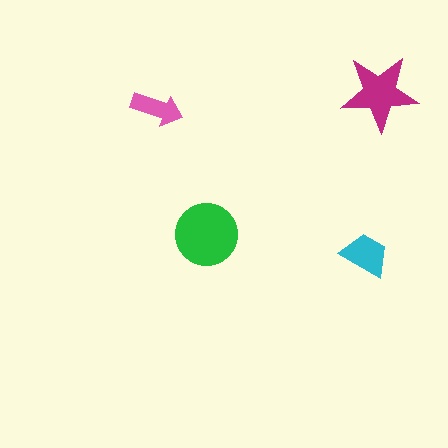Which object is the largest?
The green circle.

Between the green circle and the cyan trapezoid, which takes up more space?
The green circle.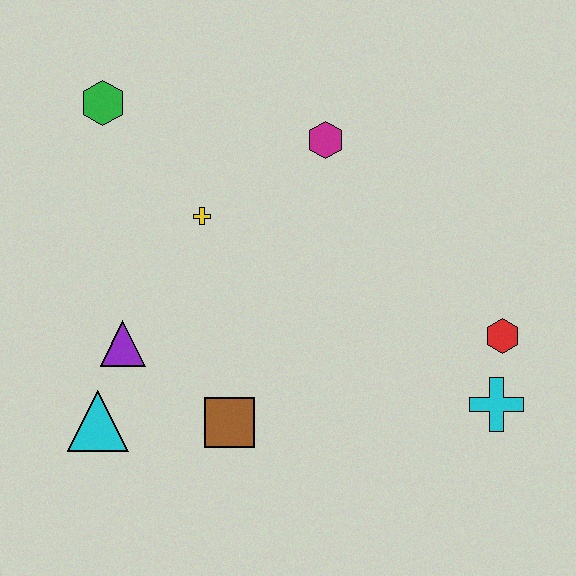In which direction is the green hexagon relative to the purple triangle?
The green hexagon is above the purple triangle.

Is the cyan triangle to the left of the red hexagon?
Yes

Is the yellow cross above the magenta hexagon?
No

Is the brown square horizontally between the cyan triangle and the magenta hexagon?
Yes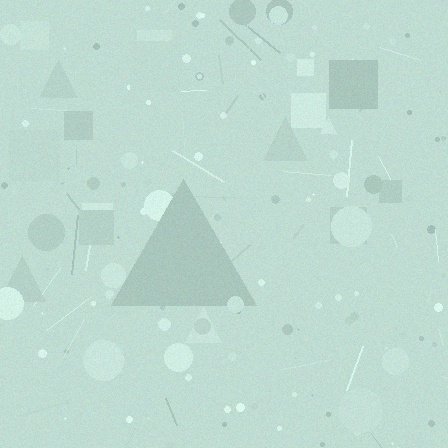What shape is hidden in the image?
A triangle is hidden in the image.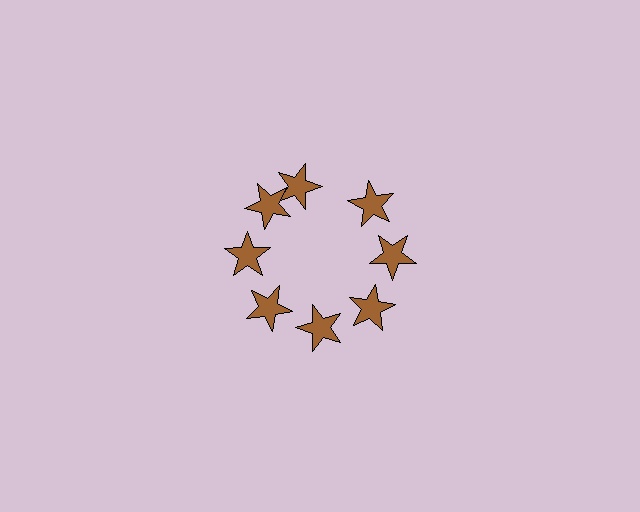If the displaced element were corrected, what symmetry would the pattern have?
It would have 8-fold rotational symmetry — the pattern would map onto itself every 45 degrees.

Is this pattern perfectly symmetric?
No. The 8 brown stars are arranged in a ring, but one element near the 12 o'clock position is rotated out of alignment along the ring, breaking the 8-fold rotational symmetry.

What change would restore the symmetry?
The symmetry would be restored by rotating it back into even spacing with its neighbors so that all 8 stars sit at equal angles and equal distance from the center.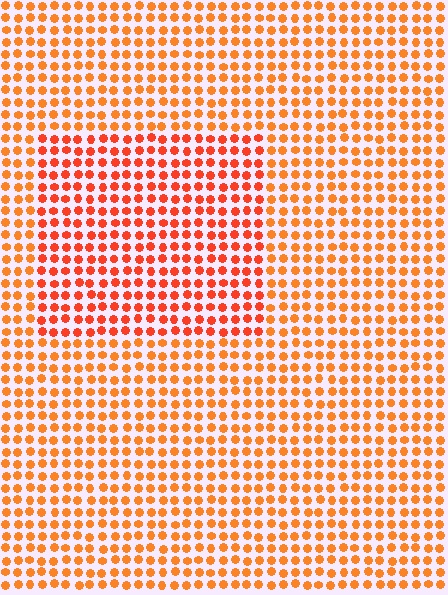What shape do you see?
I see a rectangle.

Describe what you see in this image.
The image is filled with small orange elements in a uniform arrangement. A rectangle-shaped region is visible where the elements are tinted to a slightly different hue, forming a subtle color boundary.